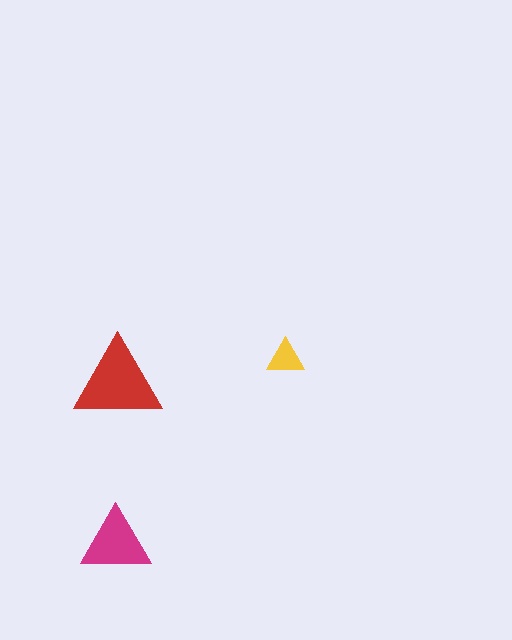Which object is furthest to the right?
The yellow triangle is rightmost.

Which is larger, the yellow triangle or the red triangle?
The red one.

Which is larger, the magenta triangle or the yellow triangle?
The magenta one.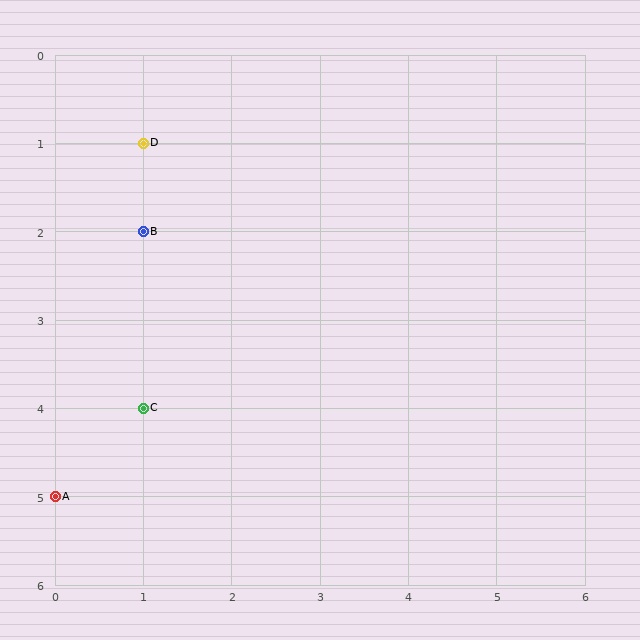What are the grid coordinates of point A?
Point A is at grid coordinates (0, 5).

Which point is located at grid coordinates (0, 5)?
Point A is at (0, 5).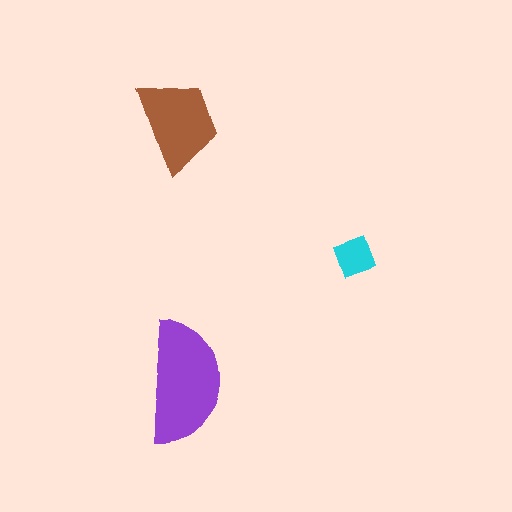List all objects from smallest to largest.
The cyan diamond, the brown trapezoid, the purple semicircle.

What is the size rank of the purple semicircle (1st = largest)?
1st.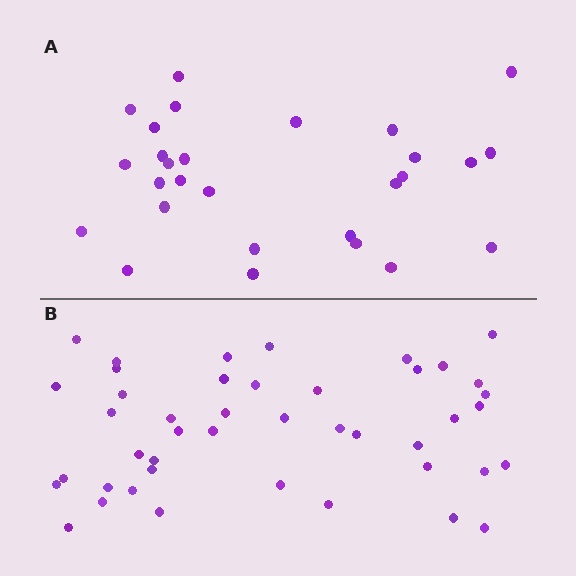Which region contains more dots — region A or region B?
Region B (the bottom region) has more dots.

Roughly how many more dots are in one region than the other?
Region B has approximately 15 more dots than region A.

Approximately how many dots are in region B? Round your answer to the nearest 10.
About 40 dots. (The exact count is 44, which rounds to 40.)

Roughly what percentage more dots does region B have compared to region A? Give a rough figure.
About 55% more.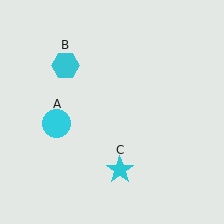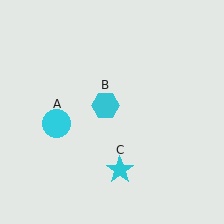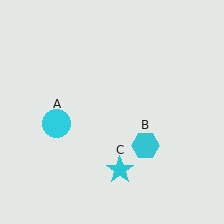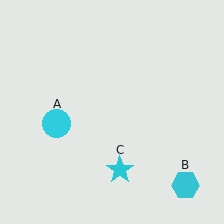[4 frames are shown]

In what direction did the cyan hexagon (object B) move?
The cyan hexagon (object B) moved down and to the right.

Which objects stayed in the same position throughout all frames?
Cyan circle (object A) and cyan star (object C) remained stationary.